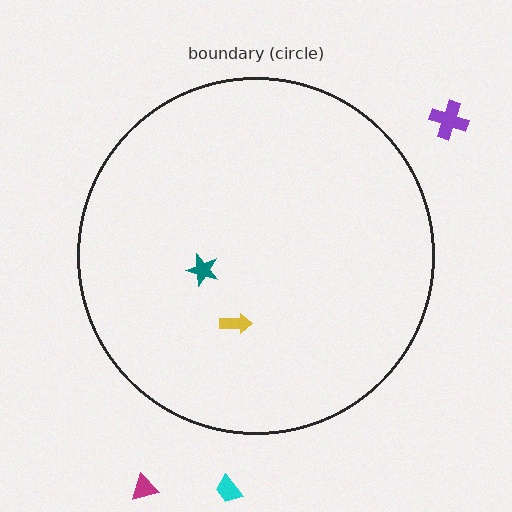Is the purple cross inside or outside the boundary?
Outside.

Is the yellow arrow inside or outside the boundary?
Inside.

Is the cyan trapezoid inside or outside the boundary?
Outside.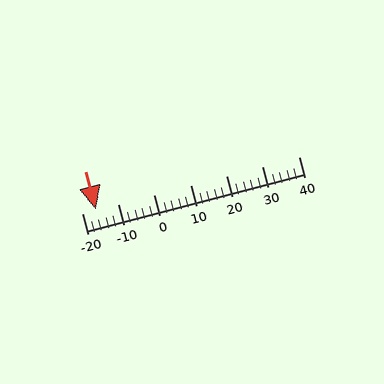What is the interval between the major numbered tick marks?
The major tick marks are spaced 10 units apart.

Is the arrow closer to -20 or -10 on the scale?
The arrow is closer to -20.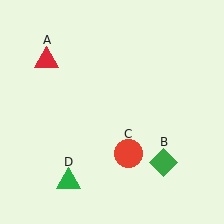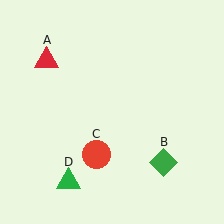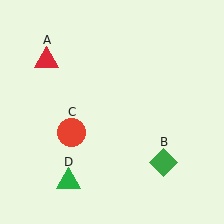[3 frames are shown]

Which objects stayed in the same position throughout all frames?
Red triangle (object A) and green diamond (object B) and green triangle (object D) remained stationary.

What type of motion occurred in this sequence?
The red circle (object C) rotated clockwise around the center of the scene.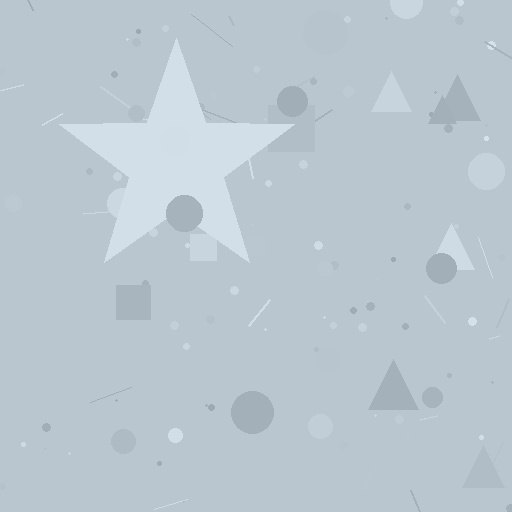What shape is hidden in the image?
A star is hidden in the image.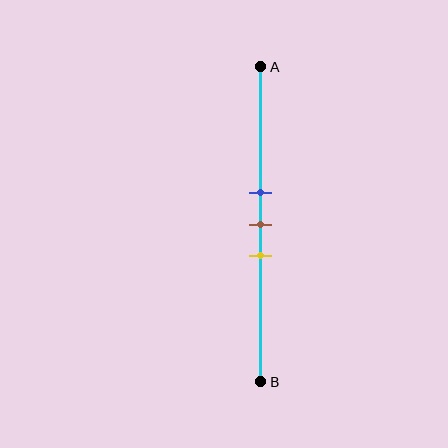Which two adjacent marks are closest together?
The blue and brown marks are the closest adjacent pair.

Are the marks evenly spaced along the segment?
Yes, the marks are approximately evenly spaced.